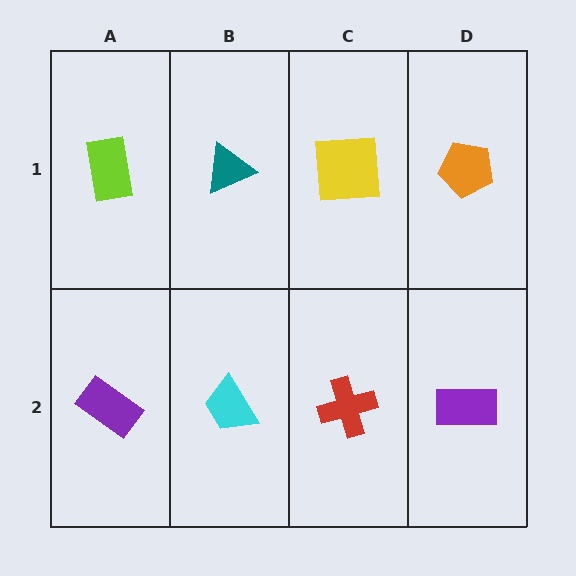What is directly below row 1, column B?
A cyan trapezoid.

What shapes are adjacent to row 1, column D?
A purple rectangle (row 2, column D), a yellow square (row 1, column C).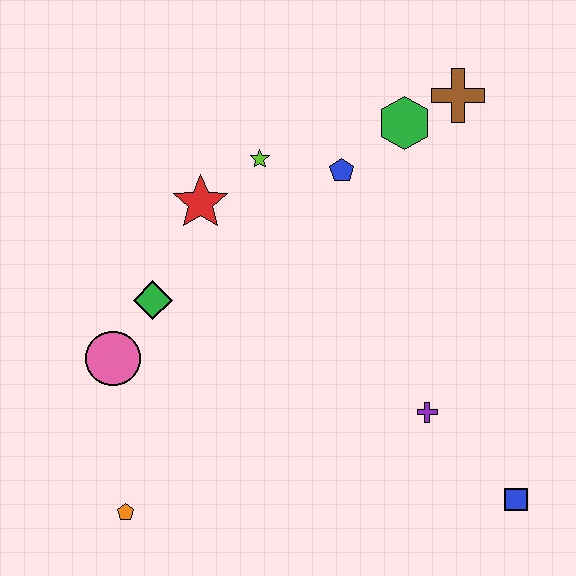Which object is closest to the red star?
The lime star is closest to the red star.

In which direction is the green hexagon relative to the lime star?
The green hexagon is to the right of the lime star.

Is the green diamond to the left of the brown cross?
Yes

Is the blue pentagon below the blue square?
No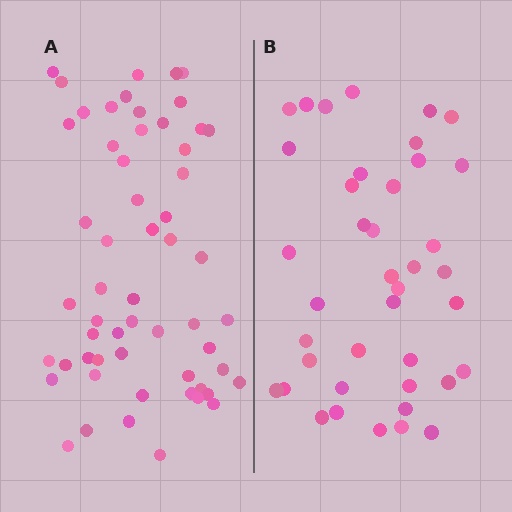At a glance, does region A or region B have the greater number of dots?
Region A (the left region) has more dots.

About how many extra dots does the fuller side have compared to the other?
Region A has approximately 15 more dots than region B.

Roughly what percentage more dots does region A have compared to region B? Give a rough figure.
About 40% more.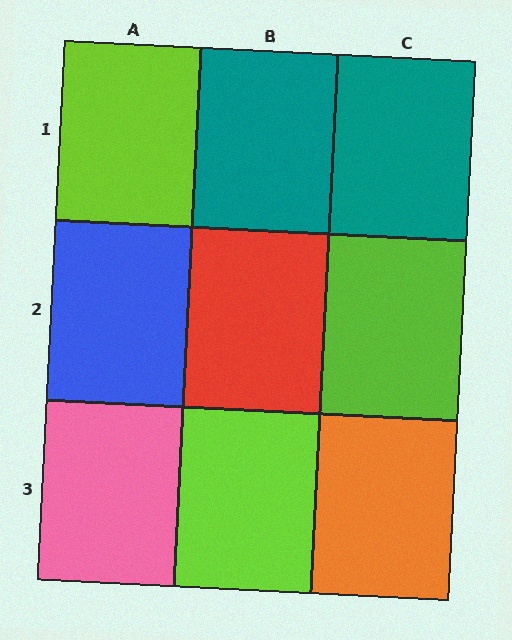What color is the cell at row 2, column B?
Red.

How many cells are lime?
3 cells are lime.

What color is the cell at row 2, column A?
Blue.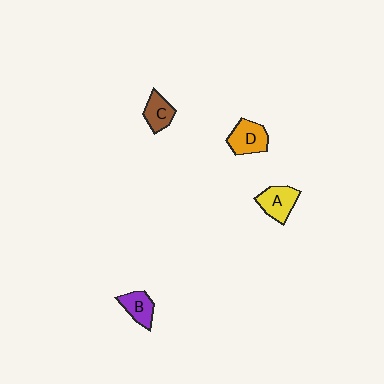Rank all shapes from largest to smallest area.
From largest to smallest: D (orange), A (yellow), B (purple), C (brown).